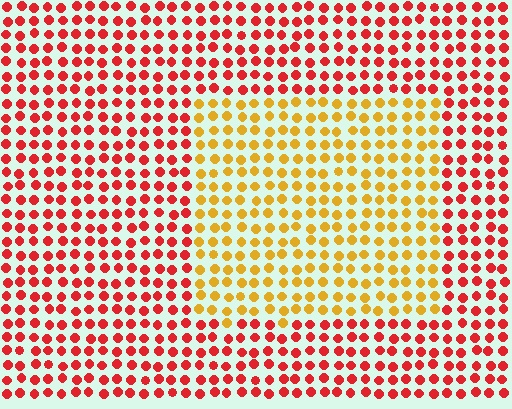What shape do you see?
I see a rectangle.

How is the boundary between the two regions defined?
The boundary is defined purely by a slight shift in hue (about 46 degrees). Spacing, size, and orientation are identical on both sides.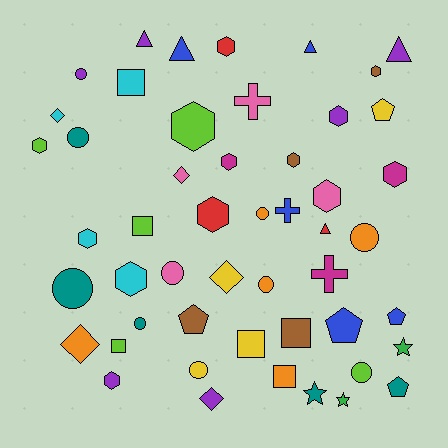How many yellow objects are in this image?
There are 4 yellow objects.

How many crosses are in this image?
There are 3 crosses.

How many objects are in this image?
There are 50 objects.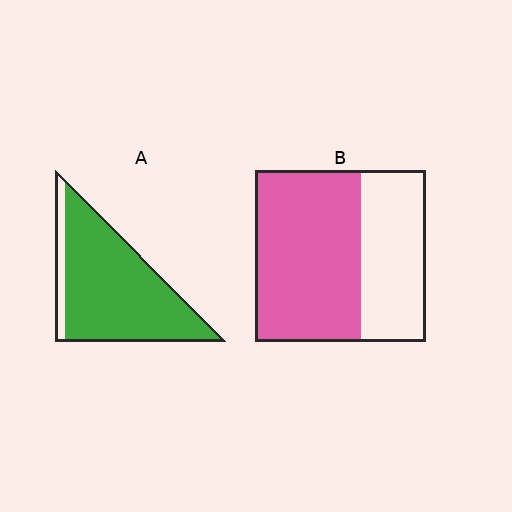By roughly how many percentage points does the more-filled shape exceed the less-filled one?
By roughly 25 percentage points (A over B).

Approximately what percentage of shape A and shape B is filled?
A is approximately 90% and B is approximately 60%.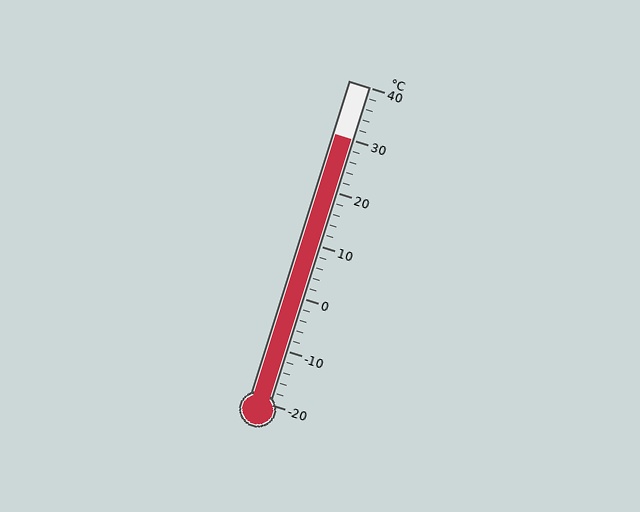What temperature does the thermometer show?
The thermometer shows approximately 30°C.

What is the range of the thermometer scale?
The thermometer scale ranges from -20°C to 40°C.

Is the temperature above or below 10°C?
The temperature is above 10°C.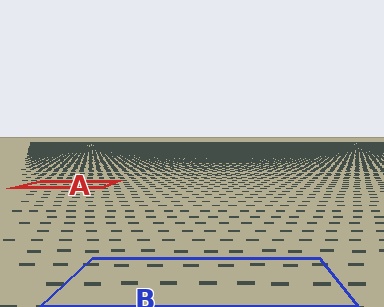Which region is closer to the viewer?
Region B is closer. The texture elements there are larger and more spread out.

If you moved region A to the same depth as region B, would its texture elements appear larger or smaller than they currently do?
They would appear larger. At a closer depth, the same texture elements are projected at a bigger on-screen size.